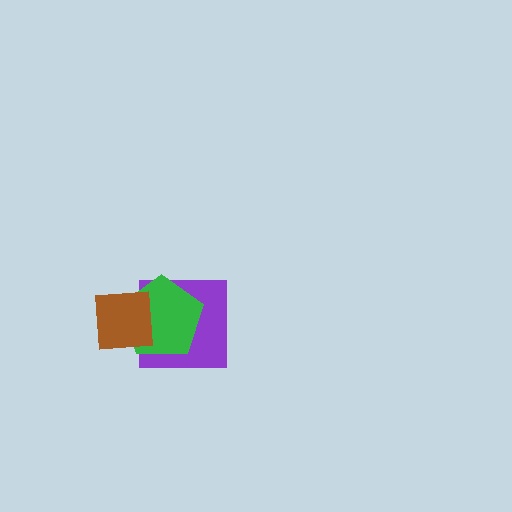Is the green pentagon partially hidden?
Yes, it is partially covered by another shape.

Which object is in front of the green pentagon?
The brown square is in front of the green pentagon.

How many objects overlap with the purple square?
2 objects overlap with the purple square.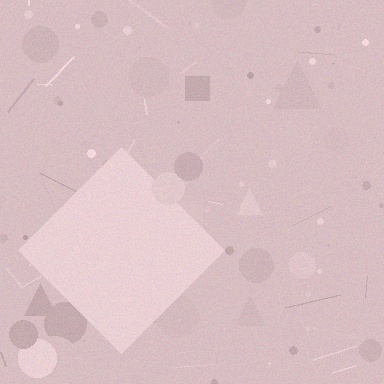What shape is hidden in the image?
A diamond is hidden in the image.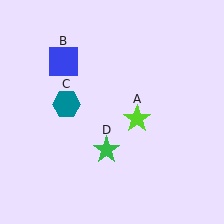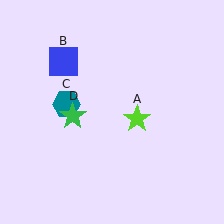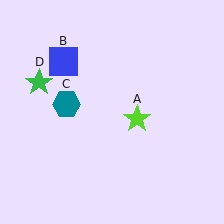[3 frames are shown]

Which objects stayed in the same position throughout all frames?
Lime star (object A) and blue square (object B) and teal hexagon (object C) remained stationary.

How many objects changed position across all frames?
1 object changed position: green star (object D).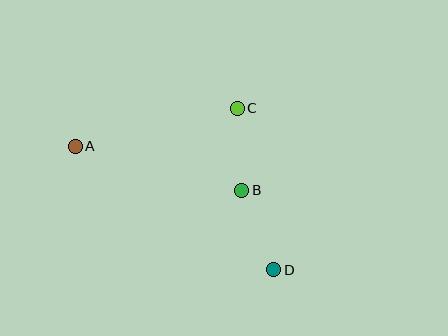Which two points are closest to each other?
Points B and C are closest to each other.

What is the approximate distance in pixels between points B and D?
The distance between B and D is approximately 86 pixels.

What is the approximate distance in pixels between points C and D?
The distance between C and D is approximately 165 pixels.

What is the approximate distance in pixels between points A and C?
The distance between A and C is approximately 167 pixels.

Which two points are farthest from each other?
Points A and D are farthest from each other.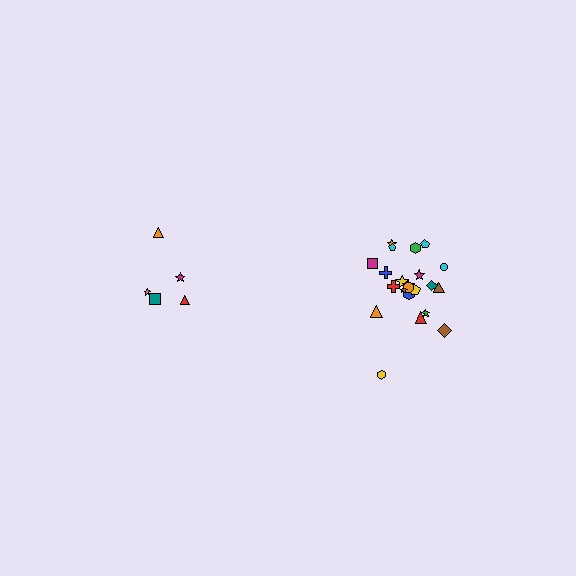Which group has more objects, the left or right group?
The right group.